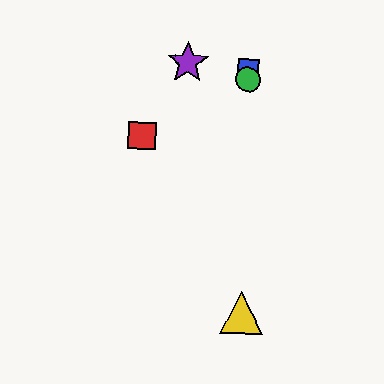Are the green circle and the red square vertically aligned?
No, the green circle is at x≈248 and the red square is at x≈142.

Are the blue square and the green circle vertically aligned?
Yes, both are at x≈248.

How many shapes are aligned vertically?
3 shapes (the blue square, the green circle, the yellow triangle) are aligned vertically.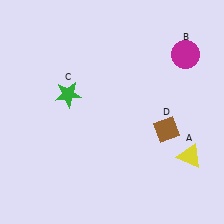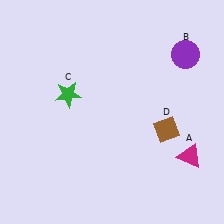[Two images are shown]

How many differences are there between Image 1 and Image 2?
There are 2 differences between the two images.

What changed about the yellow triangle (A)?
In Image 1, A is yellow. In Image 2, it changed to magenta.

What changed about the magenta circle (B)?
In Image 1, B is magenta. In Image 2, it changed to purple.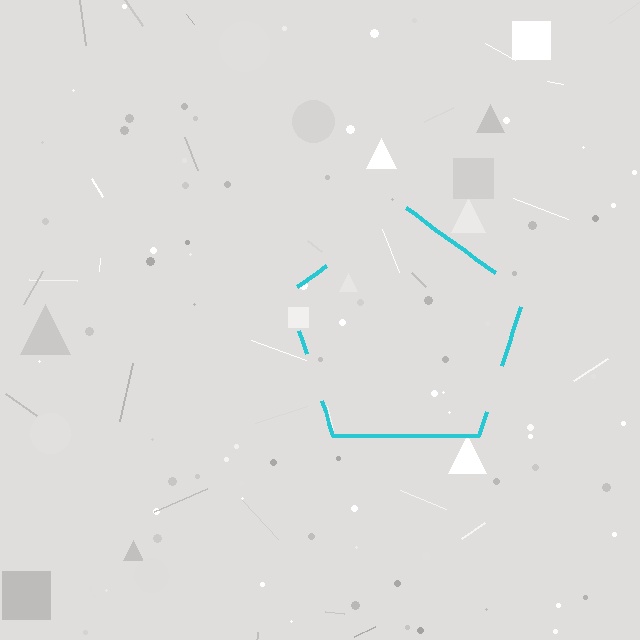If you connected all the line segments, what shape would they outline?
They would outline a pentagon.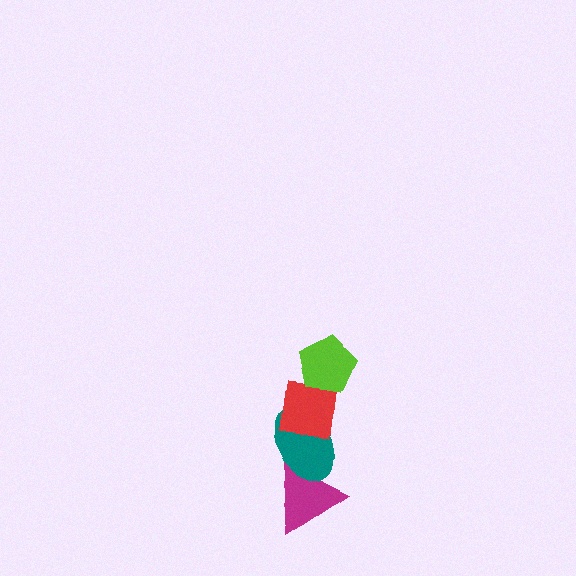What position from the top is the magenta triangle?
The magenta triangle is 4th from the top.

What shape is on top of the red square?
The lime pentagon is on top of the red square.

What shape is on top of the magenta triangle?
The teal ellipse is on top of the magenta triangle.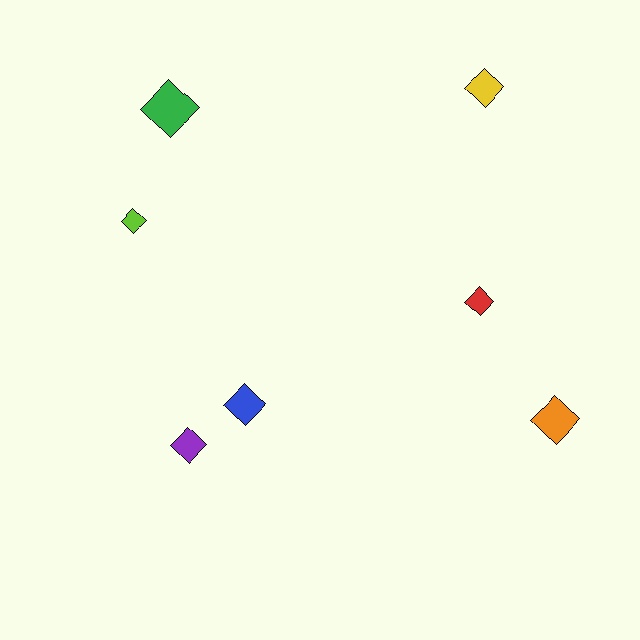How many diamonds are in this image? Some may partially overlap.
There are 7 diamonds.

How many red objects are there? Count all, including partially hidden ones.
There is 1 red object.